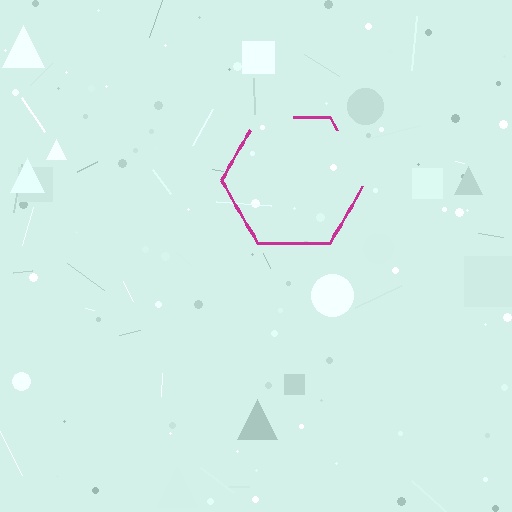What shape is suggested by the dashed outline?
The dashed outline suggests a hexagon.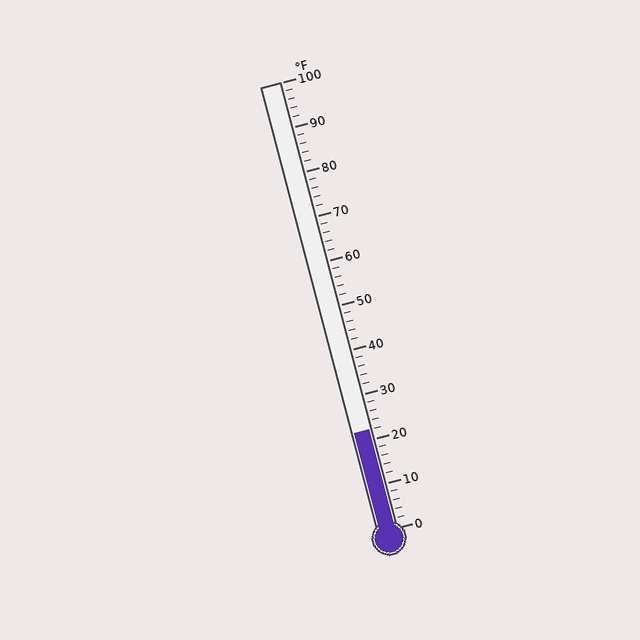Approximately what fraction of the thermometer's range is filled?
The thermometer is filled to approximately 20% of its range.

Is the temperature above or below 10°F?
The temperature is above 10°F.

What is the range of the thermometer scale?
The thermometer scale ranges from 0°F to 100°F.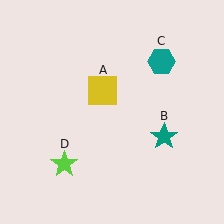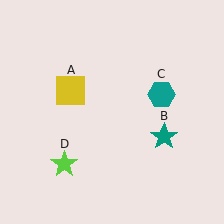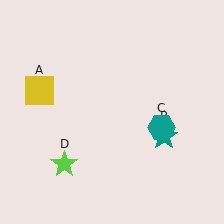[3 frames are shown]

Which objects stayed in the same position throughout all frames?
Teal star (object B) and lime star (object D) remained stationary.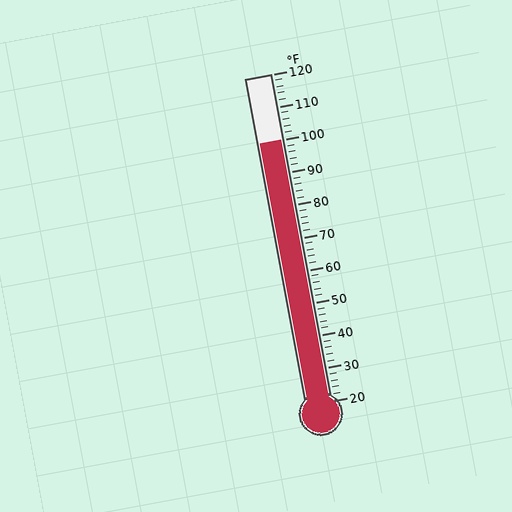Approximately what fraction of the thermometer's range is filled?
The thermometer is filled to approximately 80% of its range.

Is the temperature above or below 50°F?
The temperature is above 50°F.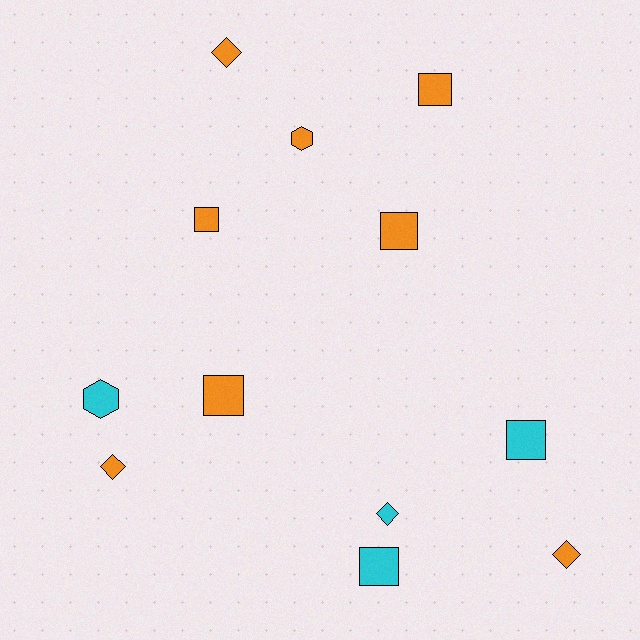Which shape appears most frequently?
Square, with 6 objects.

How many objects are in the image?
There are 12 objects.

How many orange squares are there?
There are 4 orange squares.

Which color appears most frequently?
Orange, with 8 objects.